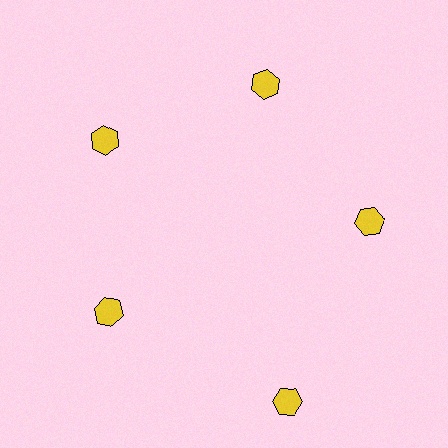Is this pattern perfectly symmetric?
No. The 5 yellow hexagons are arranged in a ring, but one element near the 5 o'clock position is pushed outward from the center, breaking the 5-fold rotational symmetry.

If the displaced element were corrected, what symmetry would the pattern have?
It would have 5-fold rotational symmetry — the pattern would map onto itself every 72 degrees.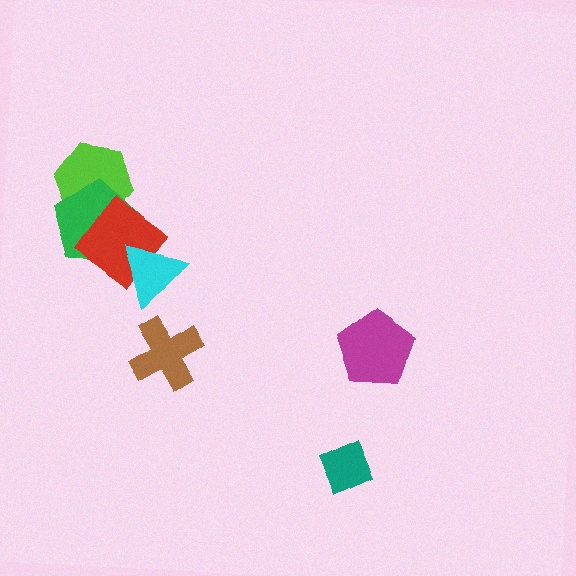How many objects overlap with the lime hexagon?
1 object overlaps with the lime hexagon.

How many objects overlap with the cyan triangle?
1 object overlaps with the cyan triangle.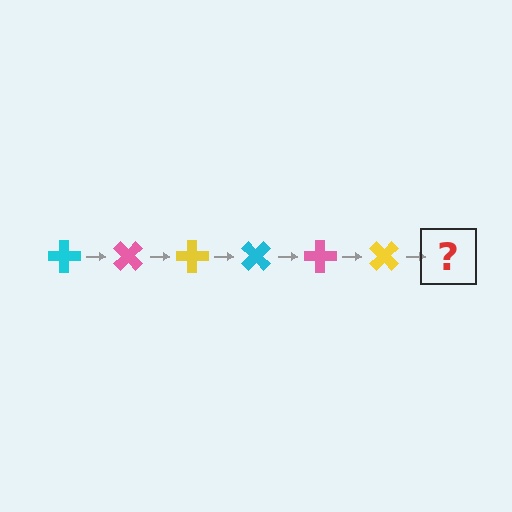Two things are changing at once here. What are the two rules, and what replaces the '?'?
The two rules are that it rotates 45 degrees each step and the color cycles through cyan, pink, and yellow. The '?' should be a cyan cross, rotated 270 degrees from the start.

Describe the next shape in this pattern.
It should be a cyan cross, rotated 270 degrees from the start.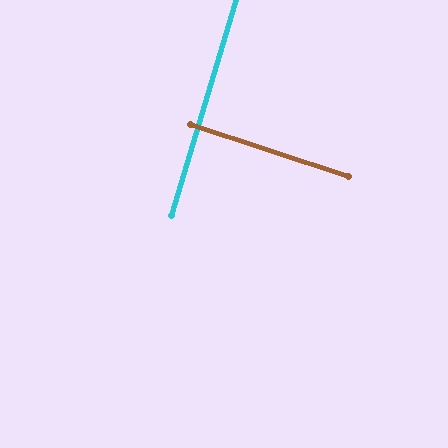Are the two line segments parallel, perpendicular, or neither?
Perpendicular — they meet at approximately 88°.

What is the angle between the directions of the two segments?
Approximately 88 degrees.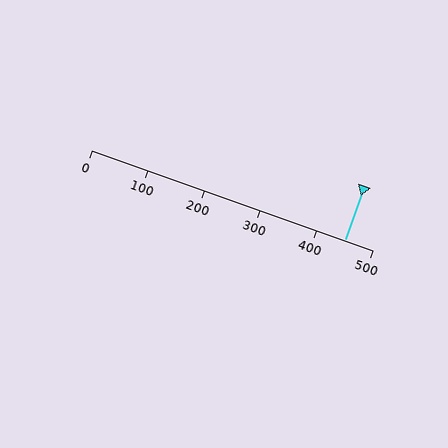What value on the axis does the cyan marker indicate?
The marker indicates approximately 450.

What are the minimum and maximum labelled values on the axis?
The axis runs from 0 to 500.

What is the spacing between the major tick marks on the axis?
The major ticks are spaced 100 apart.